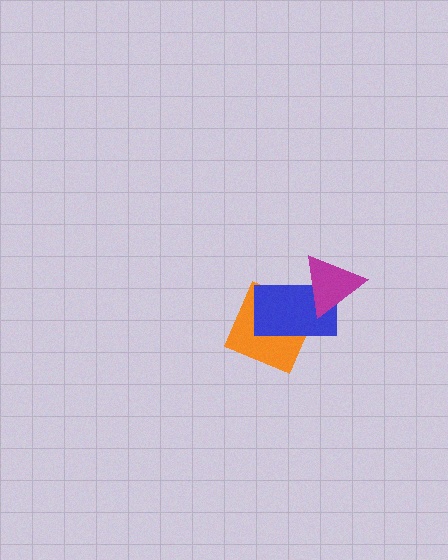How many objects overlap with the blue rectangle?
2 objects overlap with the blue rectangle.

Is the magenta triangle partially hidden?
No, no other shape covers it.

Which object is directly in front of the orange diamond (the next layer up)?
The blue rectangle is directly in front of the orange diamond.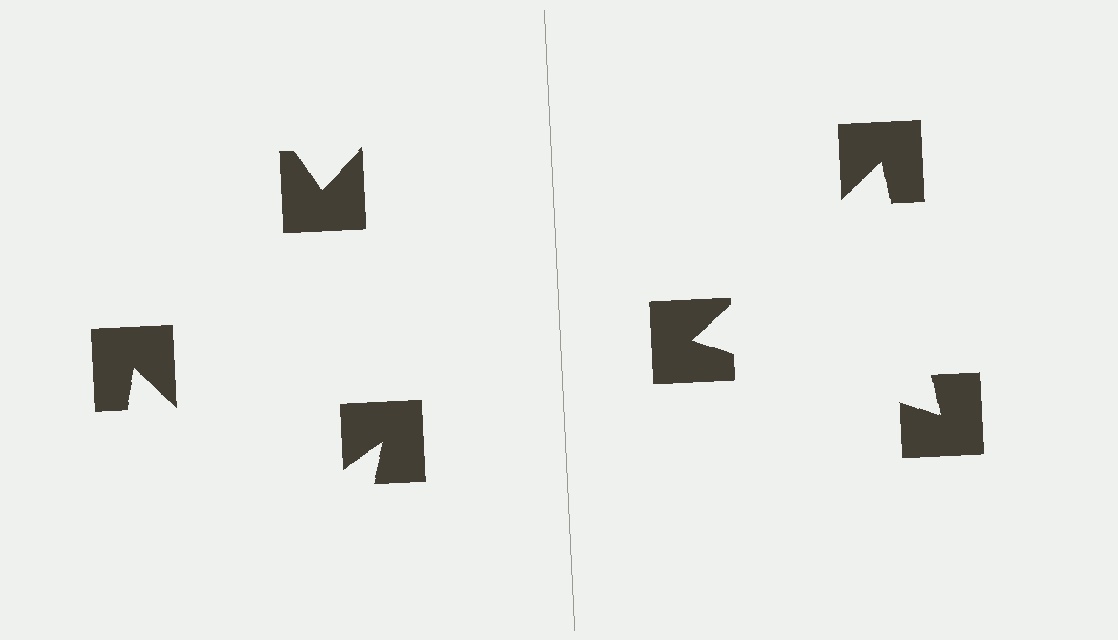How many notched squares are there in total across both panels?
6 — 3 on each side.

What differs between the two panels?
The notched squares are positioned identically on both sides; only the wedge orientations differ. On the right they align to a triangle; on the left they are misaligned.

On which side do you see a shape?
An illusory triangle appears on the right side. On the left side the wedge cuts are rotated, so no coherent shape forms.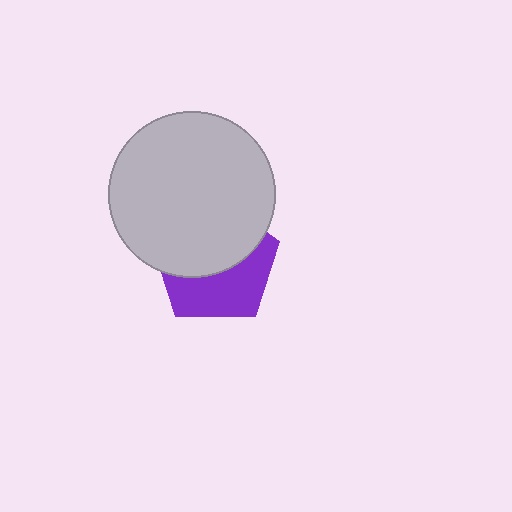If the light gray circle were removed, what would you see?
You would see the complete purple pentagon.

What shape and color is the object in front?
The object in front is a light gray circle.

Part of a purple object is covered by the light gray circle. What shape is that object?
It is a pentagon.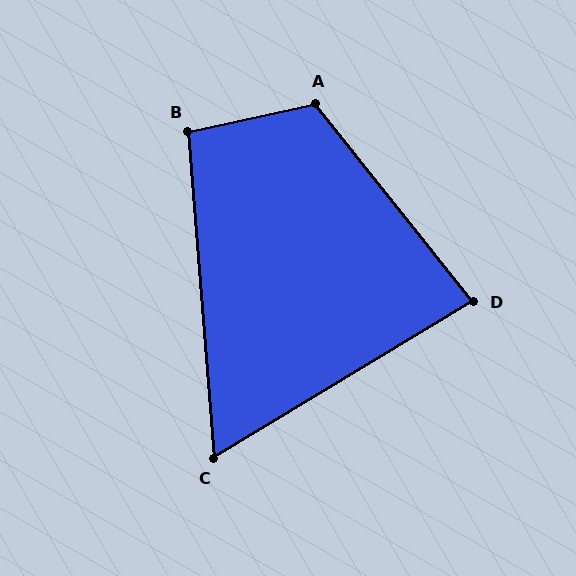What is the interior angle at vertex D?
Approximately 82 degrees (acute).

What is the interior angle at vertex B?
Approximately 98 degrees (obtuse).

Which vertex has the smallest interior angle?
C, at approximately 63 degrees.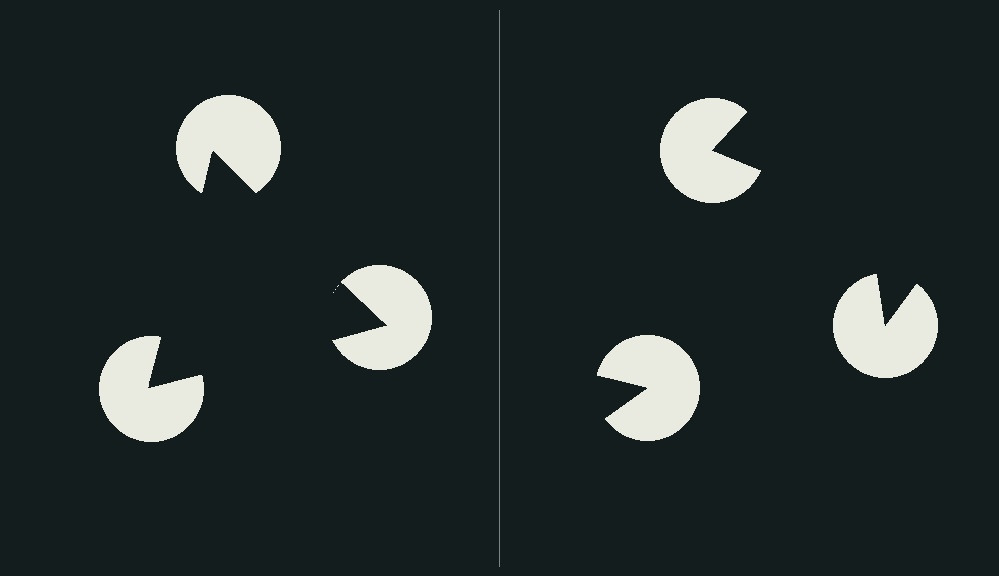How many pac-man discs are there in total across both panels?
6 — 3 on each side.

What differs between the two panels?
The pac-man discs are positioned identically on both sides; only the wedge orientations differ. On the left they align to a triangle; on the right they are misaligned.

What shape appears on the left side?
An illusory triangle.